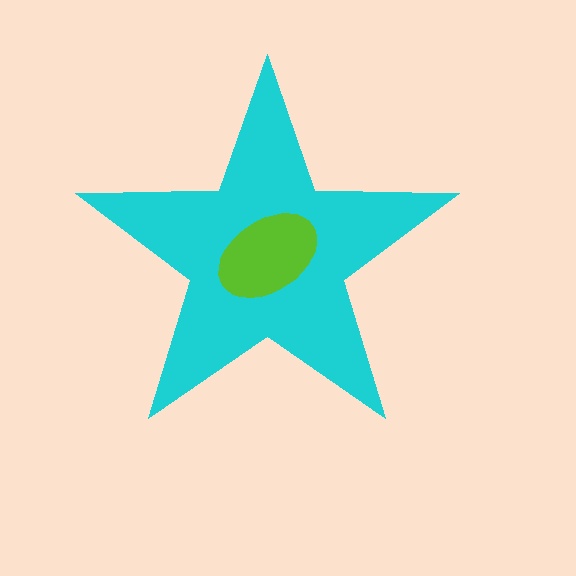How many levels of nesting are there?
2.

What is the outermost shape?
The cyan star.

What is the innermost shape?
The lime ellipse.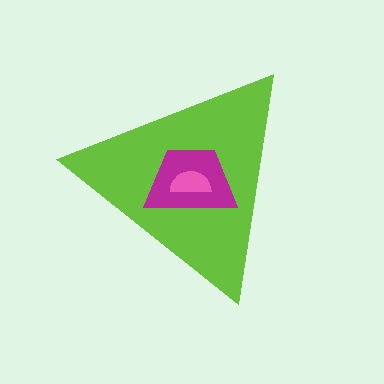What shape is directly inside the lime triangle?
The magenta trapezoid.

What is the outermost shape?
The lime triangle.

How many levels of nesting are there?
3.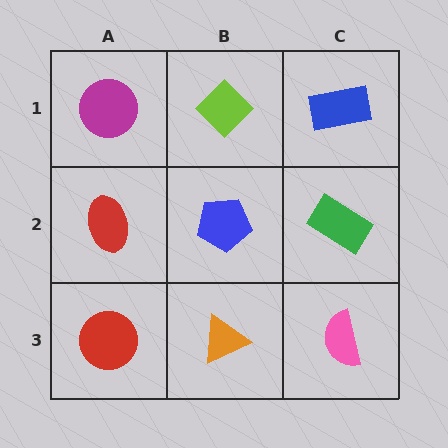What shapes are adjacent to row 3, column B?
A blue pentagon (row 2, column B), a red circle (row 3, column A), a pink semicircle (row 3, column C).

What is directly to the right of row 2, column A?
A blue pentagon.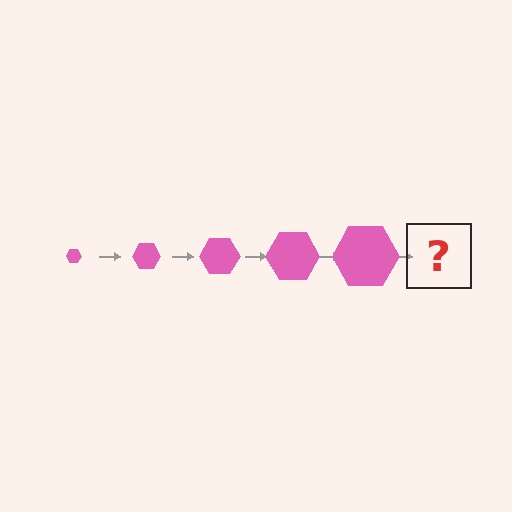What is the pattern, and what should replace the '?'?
The pattern is that the hexagon gets progressively larger each step. The '?' should be a pink hexagon, larger than the previous one.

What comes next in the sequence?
The next element should be a pink hexagon, larger than the previous one.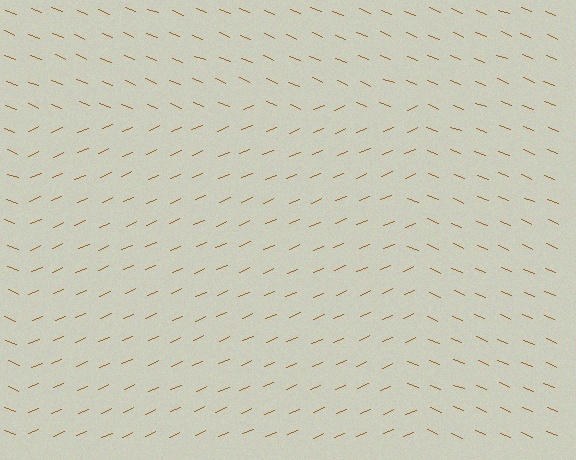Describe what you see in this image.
The image is filled with small brown line segments. A rectangle region in the image has lines oriented differently from the surrounding lines, creating a visible texture boundary.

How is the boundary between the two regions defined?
The boundary is defined purely by a change in line orientation (approximately 45 degrees difference). All lines are the same color and thickness.